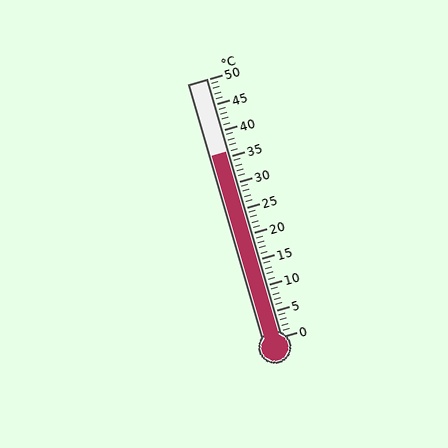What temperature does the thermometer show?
The thermometer shows approximately 36°C.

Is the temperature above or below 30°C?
The temperature is above 30°C.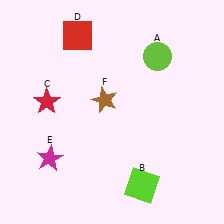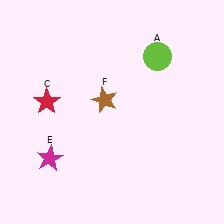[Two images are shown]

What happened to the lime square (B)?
The lime square (B) was removed in Image 2. It was in the bottom-right area of Image 1.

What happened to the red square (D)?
The red square (D) was removed in Image 2. It was in the top-left area of Image 1.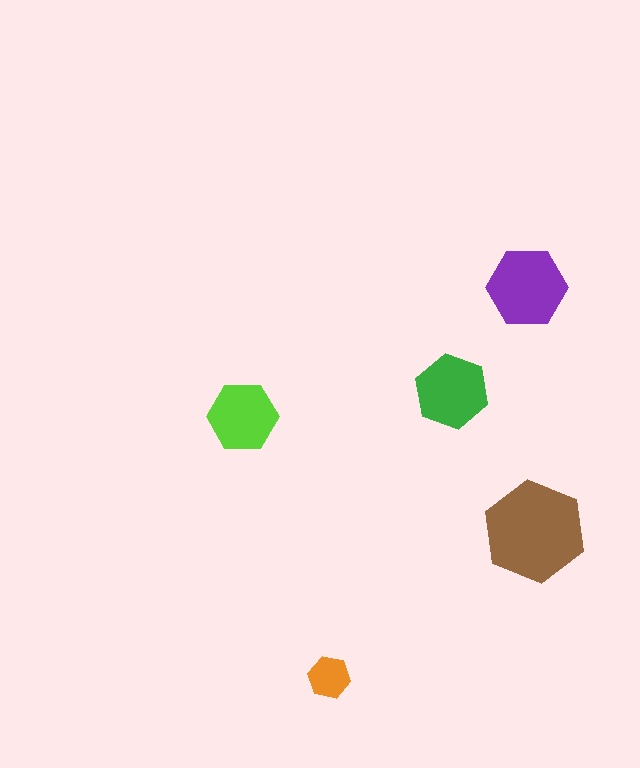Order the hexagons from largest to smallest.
the brown one, the purple one, the green one, the lime one, the orange one.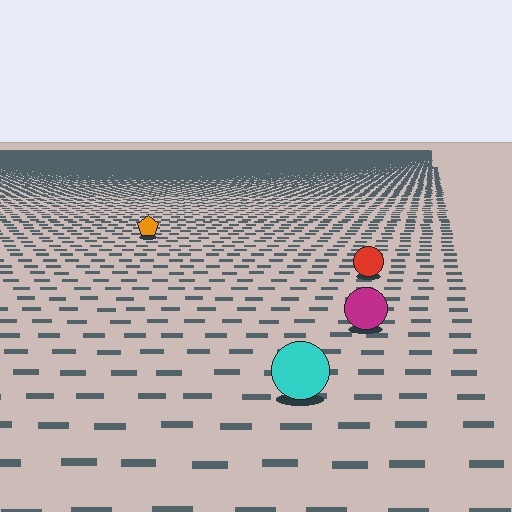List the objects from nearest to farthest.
From nearest to farthest: the cyan circle, the magenta circle, the red circle, the orange pentagon.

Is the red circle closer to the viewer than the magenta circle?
No. The magenta circle is closer — you can tell from the texture gradient: the ground texture is coarser near it.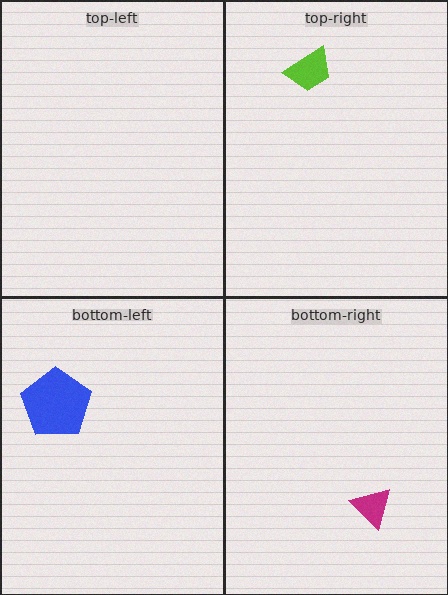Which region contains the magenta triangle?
The bottom-right region.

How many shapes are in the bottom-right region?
1.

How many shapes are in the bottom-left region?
1.